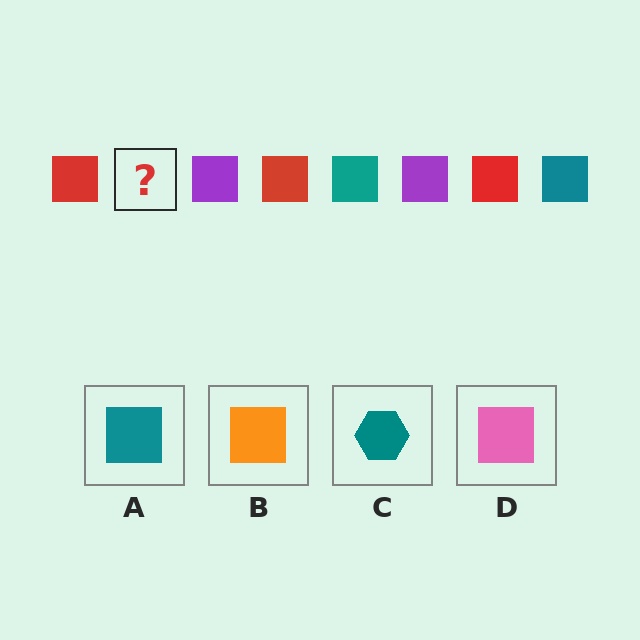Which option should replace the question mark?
Option A.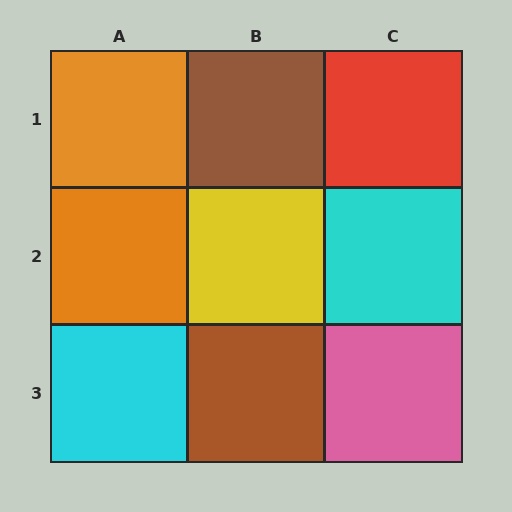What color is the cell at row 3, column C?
Pink.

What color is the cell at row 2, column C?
Cyan.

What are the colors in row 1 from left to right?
Orange, brown, red.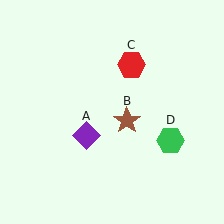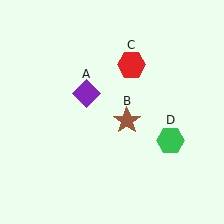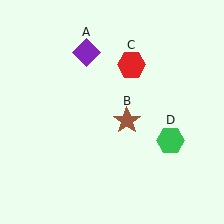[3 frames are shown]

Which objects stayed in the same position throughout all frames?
Brown star (object B) and red hexagon (object C) and green hexagon (object D) remained stationary.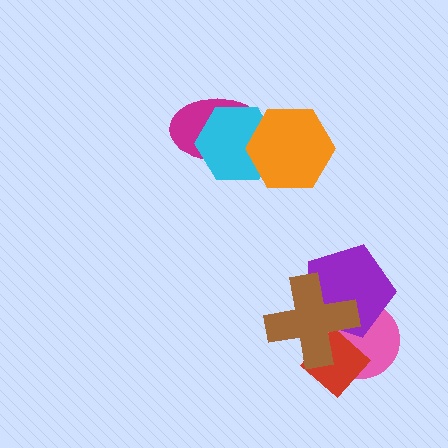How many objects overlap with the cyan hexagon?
2 objects overlap with the cyan hexagon.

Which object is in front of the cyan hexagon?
The orange hexagon is in front of the cyan hexagon.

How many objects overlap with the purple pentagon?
3 objects overlap with the purple pentagon.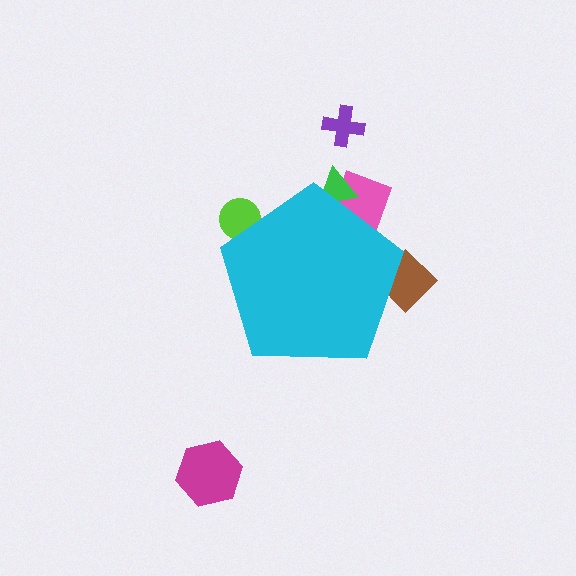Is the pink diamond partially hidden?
Yes, the pink diamond is partially hidden behind the cyan pentagon.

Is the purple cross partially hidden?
No, the purple cross is fully visible.